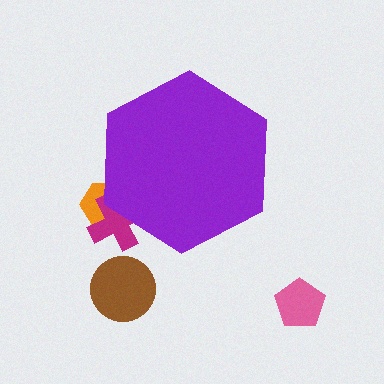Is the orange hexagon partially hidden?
Yes, the orange hexagon is partially hidden behind the purple hexagon.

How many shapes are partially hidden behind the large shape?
2 shapes are partially hidden.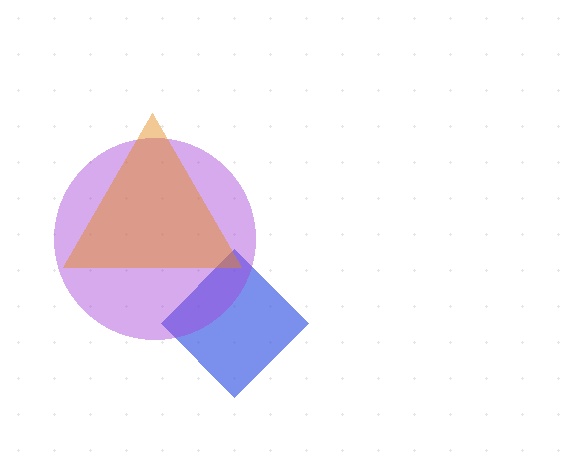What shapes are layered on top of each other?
The layered shapes are: a blue diamond, a purple circle, an orange triangle.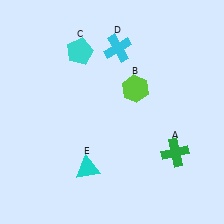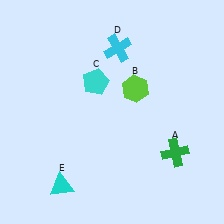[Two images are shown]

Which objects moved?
The objects that moved are: the cyan pentagon (C), the cyan triangle (E).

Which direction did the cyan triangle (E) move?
The cyan triangle (E) moved left.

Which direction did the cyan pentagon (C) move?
The cyan pentagon (C) moved down.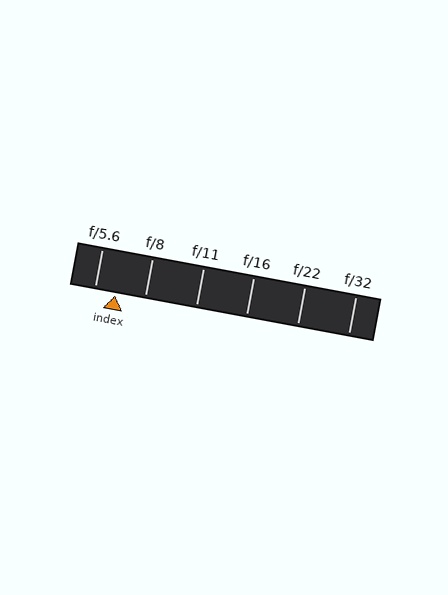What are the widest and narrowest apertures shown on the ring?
The widest aperture shown is f/5.6 and the narrowest is f/32.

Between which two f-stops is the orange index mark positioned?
The index mark is between f/5.6 and f/8.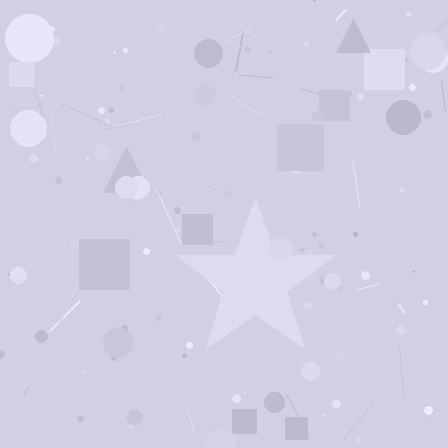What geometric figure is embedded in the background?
A star is embedded in the background.